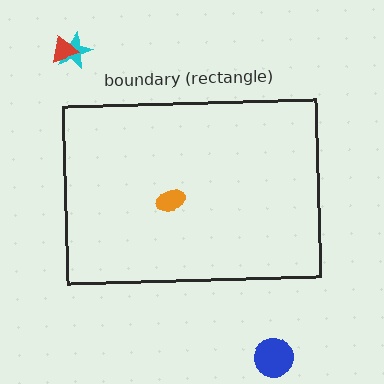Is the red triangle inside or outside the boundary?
Outside.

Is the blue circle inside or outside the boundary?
Outside.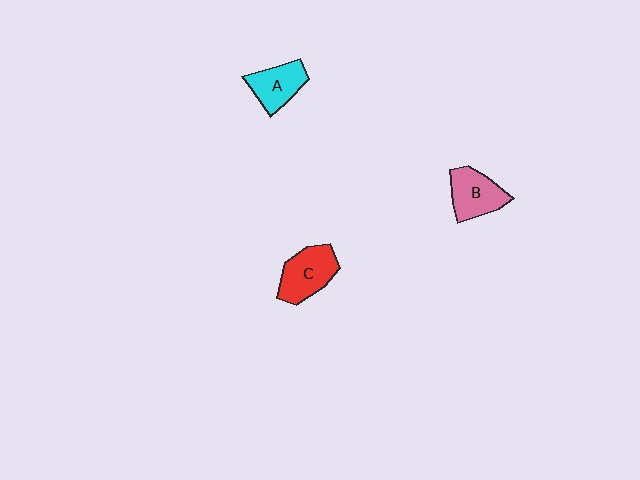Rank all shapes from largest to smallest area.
From largest to smallest: C (red), B (pink), A (cyan).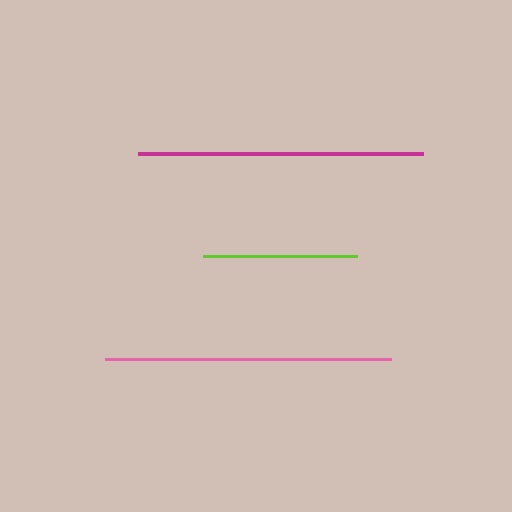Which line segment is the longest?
The pink line is the longest at approximately 287 pixels.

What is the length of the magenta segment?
The magenta segment is approximately 286 pixels long.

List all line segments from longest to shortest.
From longest to shortest: pink, magenta, lime.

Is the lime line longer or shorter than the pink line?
The pink line is longer than the lime line.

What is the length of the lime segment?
The lime segment is approximately 154 pixels long.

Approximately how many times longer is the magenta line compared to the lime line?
The magenta line is approximately 1.9 times the length of the lime line.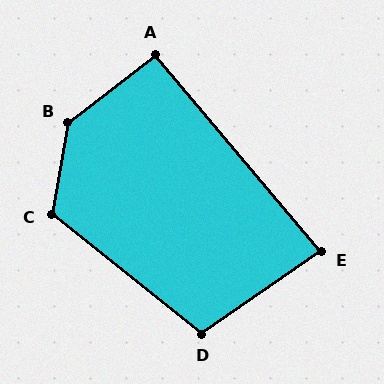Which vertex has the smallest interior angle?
E, at approximately 84 degrees.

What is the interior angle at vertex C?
Approximately 119 degrees (obtuse).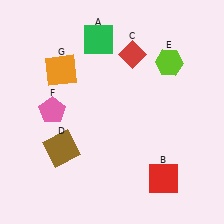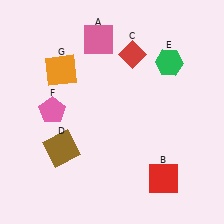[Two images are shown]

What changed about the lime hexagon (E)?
In Image 1, E is lime. In Image 2, it changed to green.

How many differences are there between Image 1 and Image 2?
There are 2 differences between the two images.